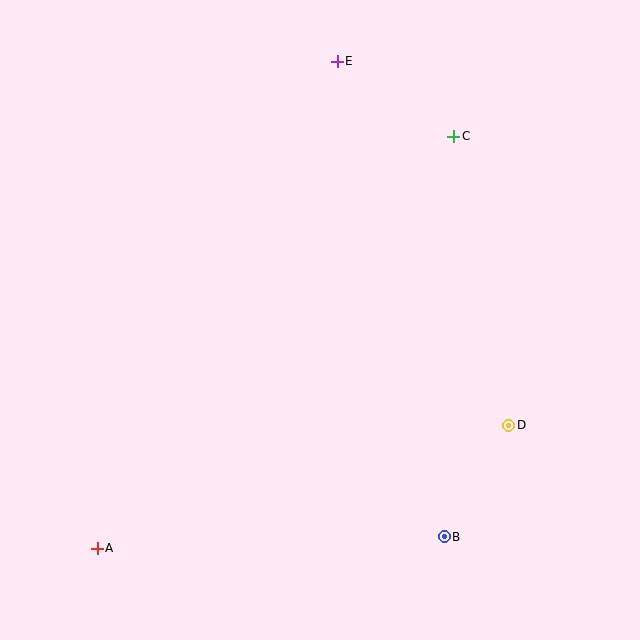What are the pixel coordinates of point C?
Point C is at (454, 136).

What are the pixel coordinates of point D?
Point D is at (509, 425).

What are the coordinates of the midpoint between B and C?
The midpoint between B and C is at (449, 337).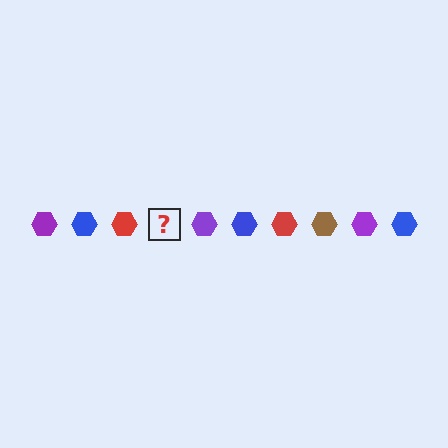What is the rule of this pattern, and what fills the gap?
The rule is that the pattern cycles through purple, blue, red, brown hexagons. The gap should be filled with a brown hexagon.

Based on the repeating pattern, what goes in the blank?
The blank should be a brown hexagon.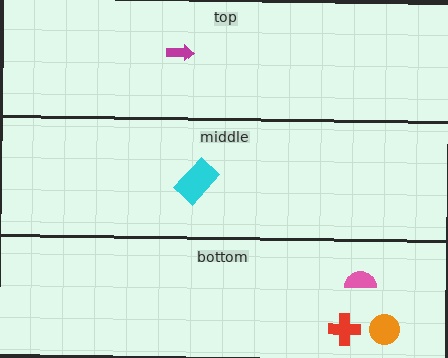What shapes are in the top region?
The magenta arrow.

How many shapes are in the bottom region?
3.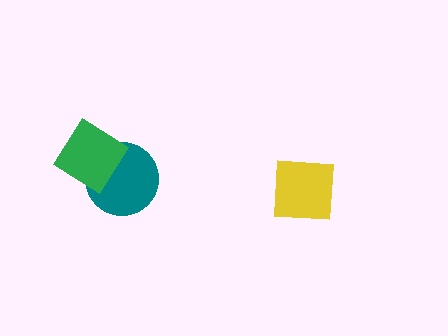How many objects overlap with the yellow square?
0 objects overlap with the yellow square.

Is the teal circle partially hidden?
Yes, it is partially covered by another shape.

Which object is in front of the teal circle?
The green diamond is in front of the teal circle.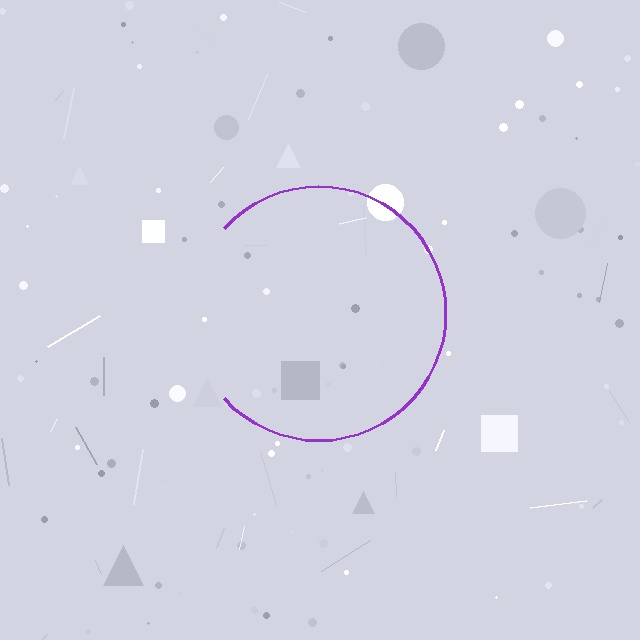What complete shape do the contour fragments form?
The contour fragments form a circle.